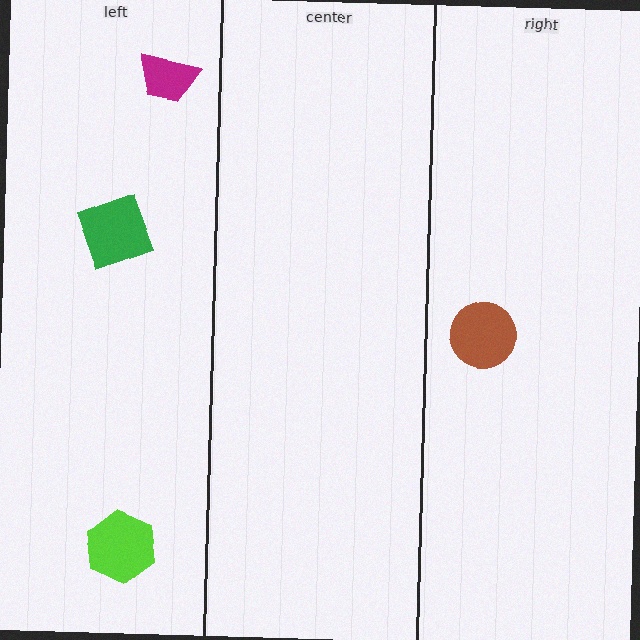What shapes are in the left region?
The magenta trapezoid, the green square, the lime hexagon.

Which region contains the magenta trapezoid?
The left region.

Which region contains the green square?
The left region.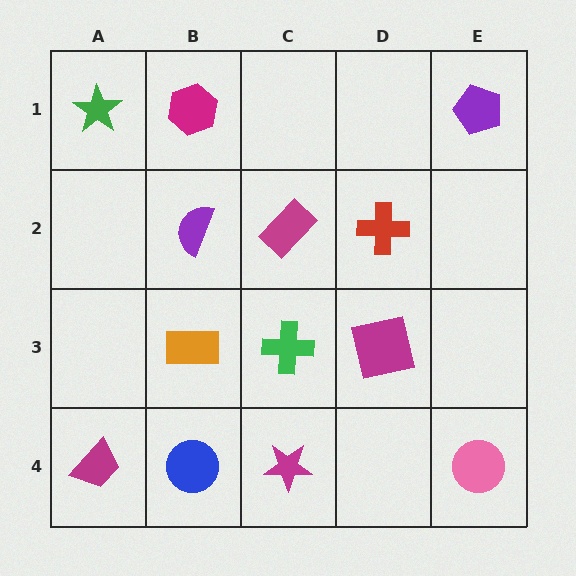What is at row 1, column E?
A purple pentagon.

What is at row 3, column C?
A green cross.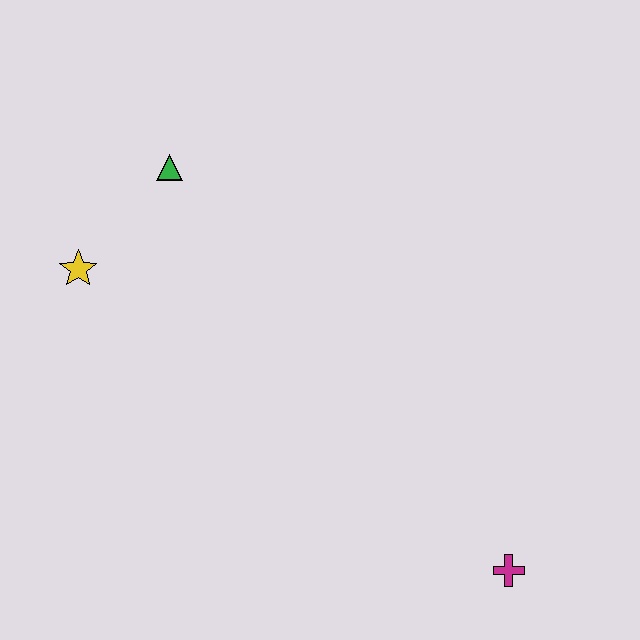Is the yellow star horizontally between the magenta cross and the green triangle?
No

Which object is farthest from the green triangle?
The magenta cross is farthest from the green triangle.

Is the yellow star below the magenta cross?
No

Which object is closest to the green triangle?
The yellow star is closest to the green triangle.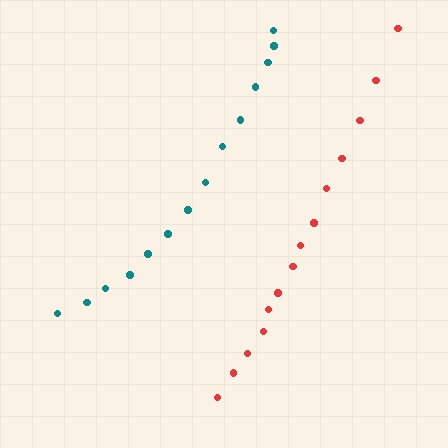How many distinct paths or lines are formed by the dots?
There are 2 distinct paths.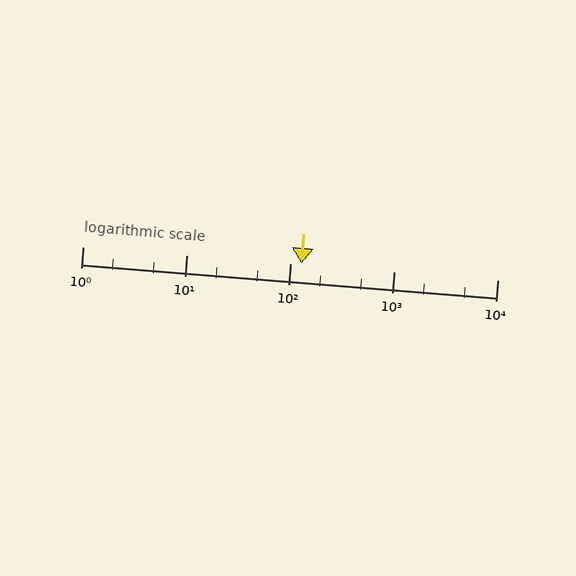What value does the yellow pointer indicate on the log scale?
The pointer indicates approximately 130.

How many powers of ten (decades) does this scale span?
The scale spans 4 decades, from 1 to 10000.